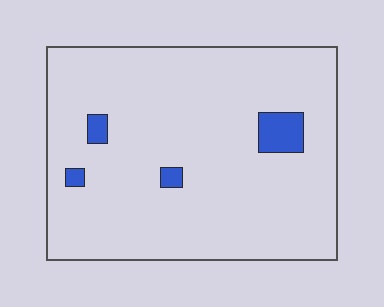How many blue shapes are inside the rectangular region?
4.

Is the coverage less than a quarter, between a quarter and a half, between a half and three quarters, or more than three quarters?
Less than a quarter.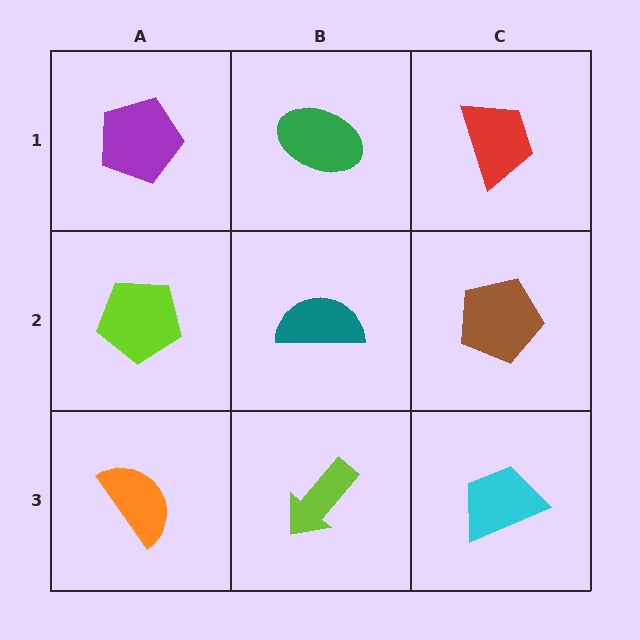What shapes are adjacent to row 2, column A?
A purple pentagon (row 1, column A), an orange semicircle (row 3, column A), a teal semicircle (row 2, column B).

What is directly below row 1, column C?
A brown pentagon.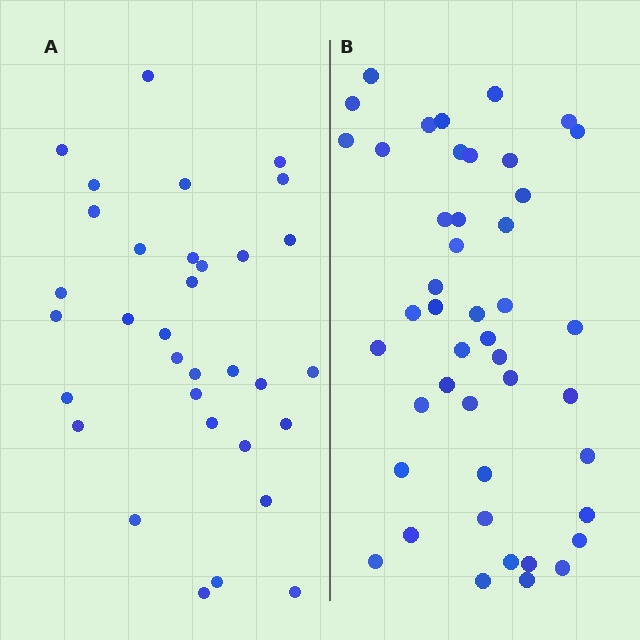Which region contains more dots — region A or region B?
Region B (the right region) has more dots.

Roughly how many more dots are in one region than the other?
Region B has roughly 12 or so more dots than region A.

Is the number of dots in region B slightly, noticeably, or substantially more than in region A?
Region B has noticeably more, but not dramatically so. The ratio is roughly 1.4 to 1.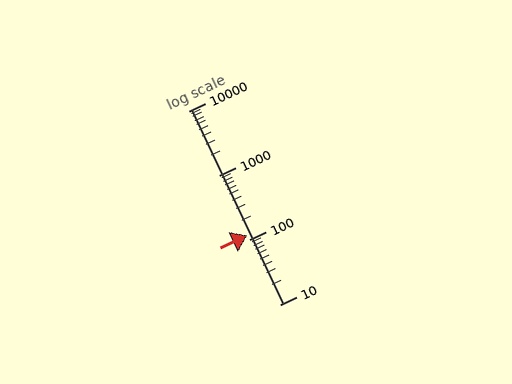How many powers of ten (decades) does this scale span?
The scale spans 3 decades, from 10 to 10000.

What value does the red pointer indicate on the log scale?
The pointer indicates approximately 120.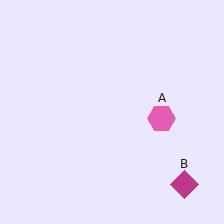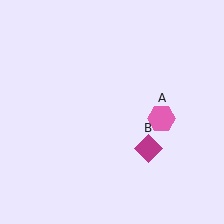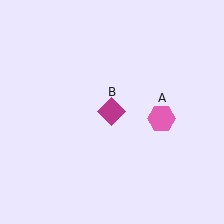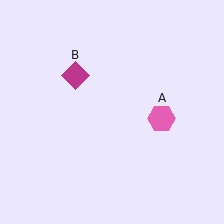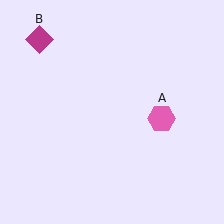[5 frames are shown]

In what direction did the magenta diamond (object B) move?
The magenta diamond (object B) moved up and to the left.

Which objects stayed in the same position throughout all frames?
Pink hexagon (object A) remained stationary.